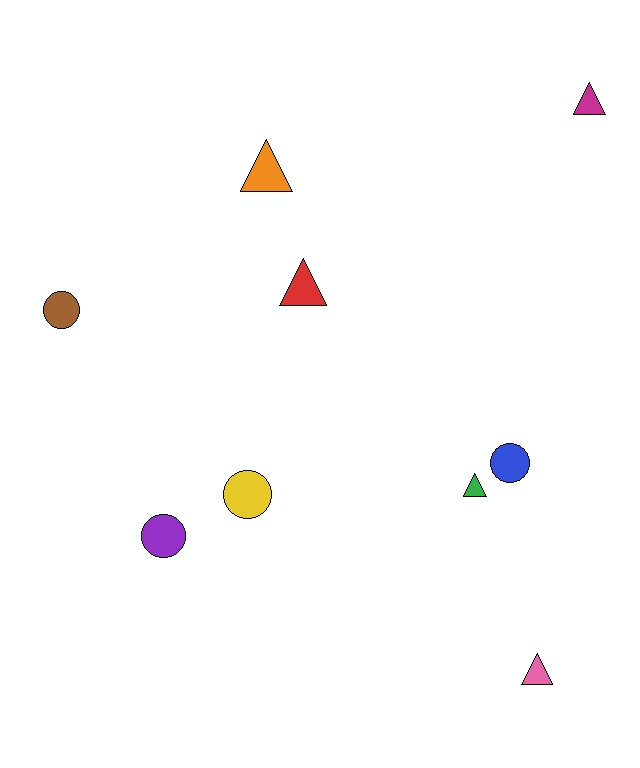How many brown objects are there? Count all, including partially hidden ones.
There is 1 brown object.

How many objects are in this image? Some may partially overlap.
There are 9 objects.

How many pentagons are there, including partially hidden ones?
There are no pentagons.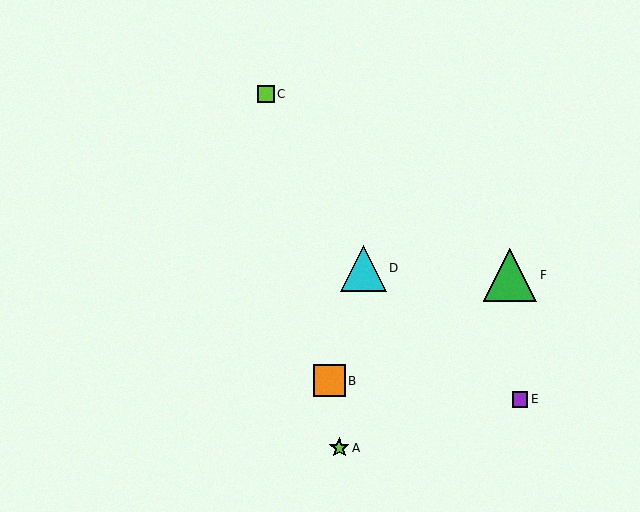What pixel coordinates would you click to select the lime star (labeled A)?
Click at (339, 448) to select the lime star A.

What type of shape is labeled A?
Shape A is a lime star.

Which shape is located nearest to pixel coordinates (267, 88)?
The lime square (labeled C) at (266, 94) is nearest to that location.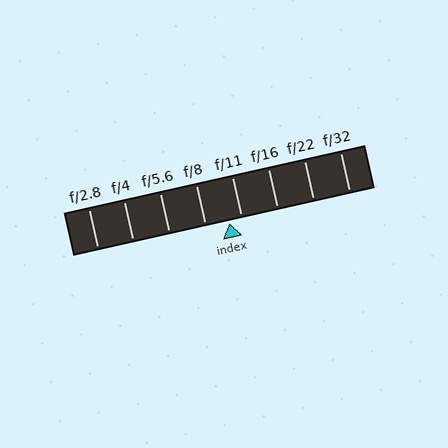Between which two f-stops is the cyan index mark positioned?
The index mark is between f/8 and f/11.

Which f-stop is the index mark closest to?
The index mark is closest to f/11.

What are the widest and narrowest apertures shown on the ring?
The widest aperture shown is f/2.8 and the narrowest is f/32.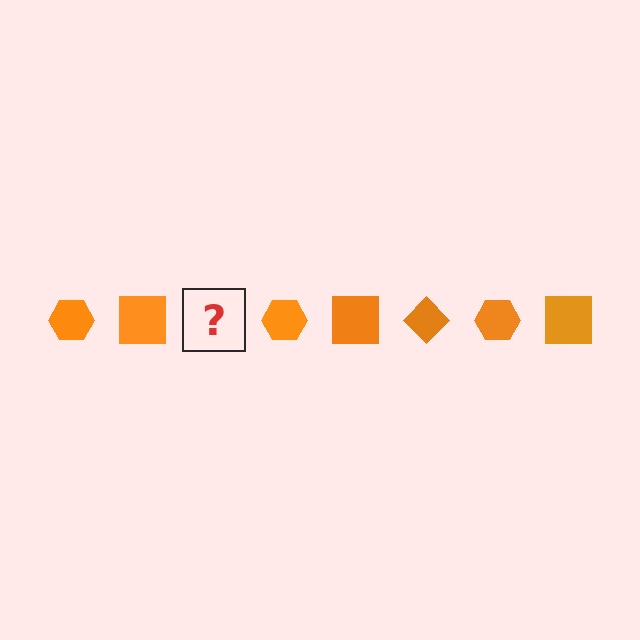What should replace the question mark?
The question mark should be replaced with an orange diamond.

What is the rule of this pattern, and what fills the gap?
The rule is that the pattern cycles through hexagon, square, diamond shapes in orange. The gap should be filled with an orange diamond.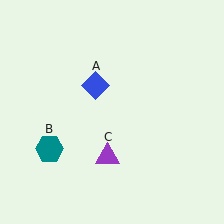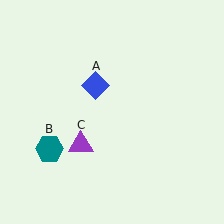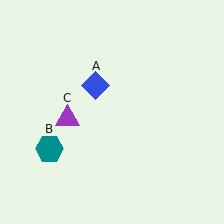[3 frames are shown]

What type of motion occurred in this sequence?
The purple triangle (object C) rotated clockwise around the center of the scene.